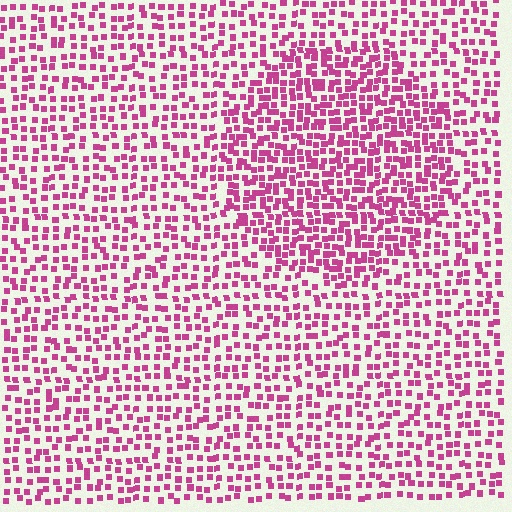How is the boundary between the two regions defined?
The boundary is defined by a change in element density (approximately 1.6x ratio). All elements are the same color, size, and shape.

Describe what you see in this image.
The image contains small magenta elements arranged at two different densities. A circle-shaped region is visible where the elements are more densely packed than the surrounding area.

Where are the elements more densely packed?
The elements are more densely packed inside the circle boundary.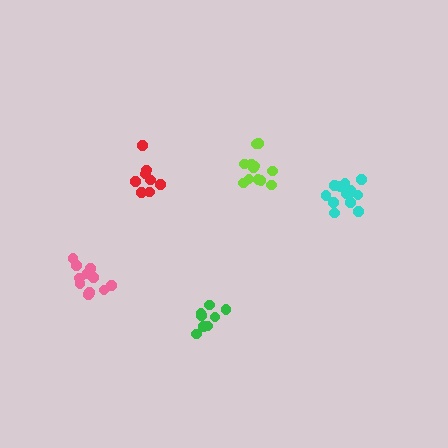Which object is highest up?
The lime cluster is topmost.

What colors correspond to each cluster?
The clusters are colored: lime, cyan, pink, green, red.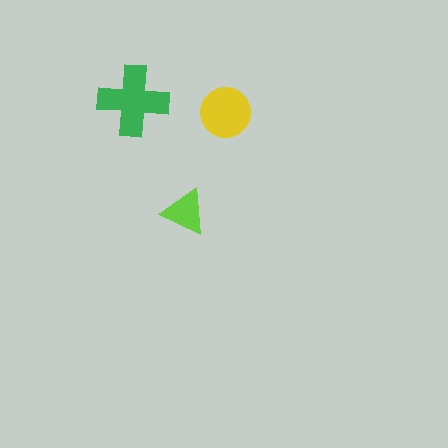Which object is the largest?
The green cross.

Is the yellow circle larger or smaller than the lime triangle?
Larger.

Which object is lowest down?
The lime triangle is bottommost.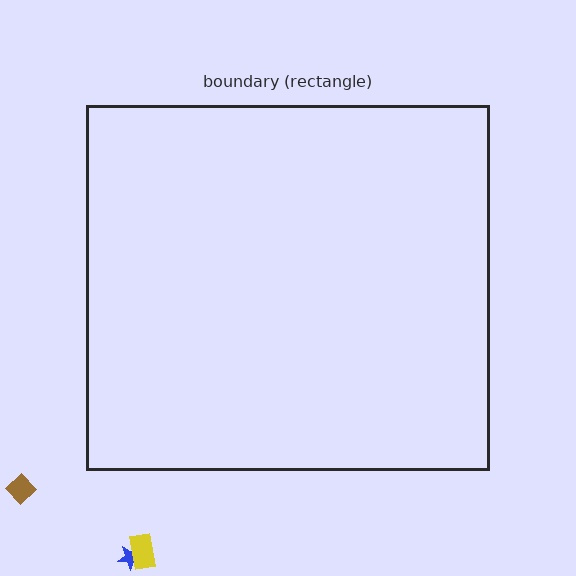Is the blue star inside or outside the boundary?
Outside.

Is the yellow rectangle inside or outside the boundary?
Outside.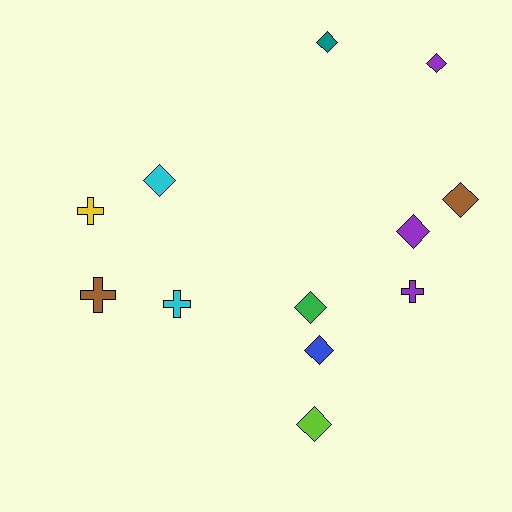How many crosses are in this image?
There are 4 crosses.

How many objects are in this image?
There are 12 objects.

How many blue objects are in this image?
There is 1 blue object.